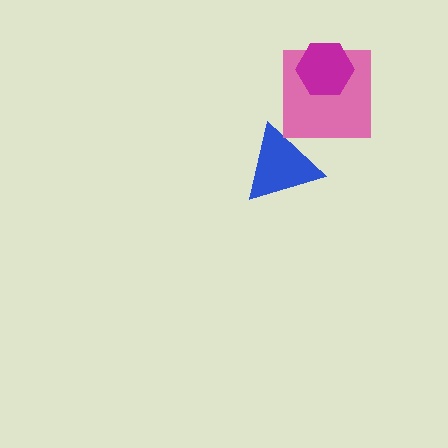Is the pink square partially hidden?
Yes, it is partially covered by another shape.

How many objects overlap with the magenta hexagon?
1 object overlaps with the magenta hexagon.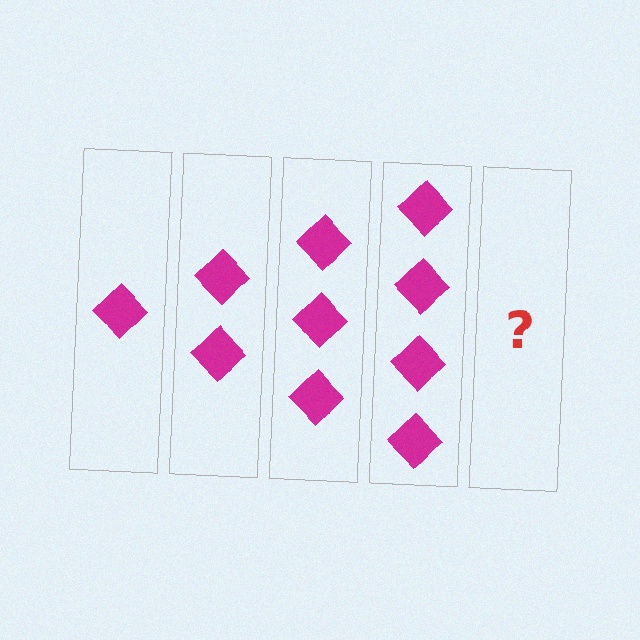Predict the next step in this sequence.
The next step is 5 diamonds.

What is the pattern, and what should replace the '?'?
The pattern is that each step adds one more diamond. The '?' should be 5 diamonds.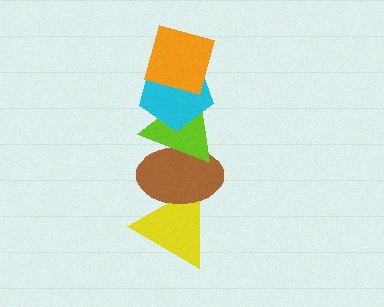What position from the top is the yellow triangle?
The yellow triangle is 5th from the top.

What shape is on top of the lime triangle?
The cyan pentagon is on top of the lime triangle.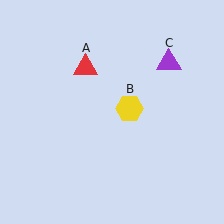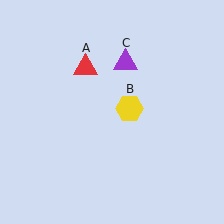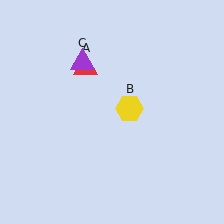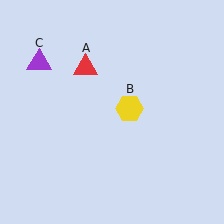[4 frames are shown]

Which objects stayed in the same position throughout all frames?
Red triangle (object A) and yellow hexagon (object B) remained stationary.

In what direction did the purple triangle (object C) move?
The purple triangle (object C) moved left.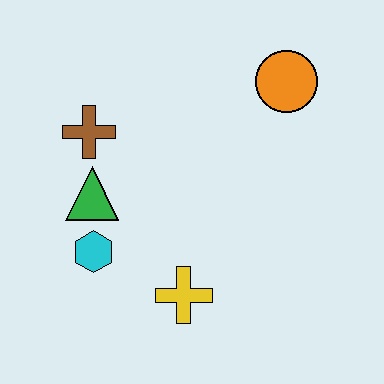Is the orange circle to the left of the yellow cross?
No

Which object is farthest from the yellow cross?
The orange circle is farthest from the yellow cross.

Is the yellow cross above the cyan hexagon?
No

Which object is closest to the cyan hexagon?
The green triangle is closest to the cyan hexagon.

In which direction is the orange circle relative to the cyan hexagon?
The orange circle is to the right of the cyan hexagon.